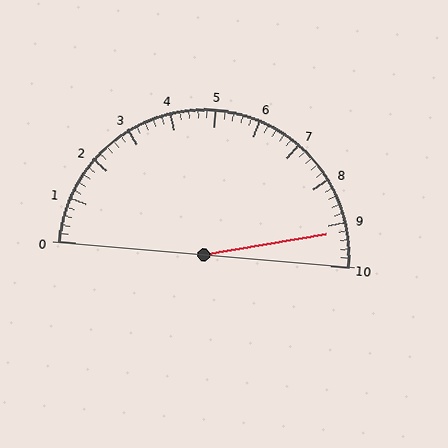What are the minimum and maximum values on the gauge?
The gauge ranges from 0 to 10.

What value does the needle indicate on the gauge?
The needle indicates approximately 9.2.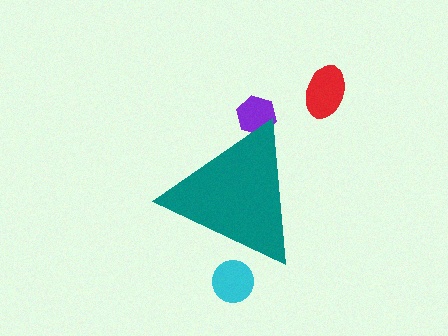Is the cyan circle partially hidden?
Yes, the cyan circle is partially hidden behind the teal triangle.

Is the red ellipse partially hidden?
No, the red ellipse is fully visible.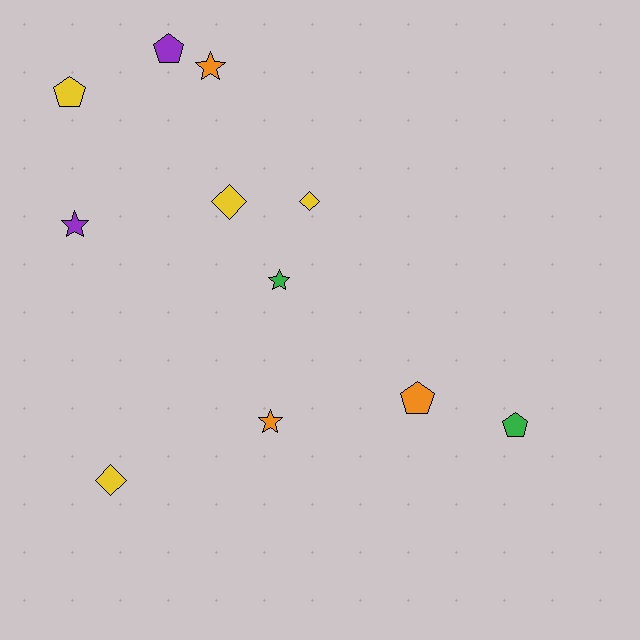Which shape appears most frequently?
Star, with 4 objects.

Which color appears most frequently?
Yellow, with 4 objects.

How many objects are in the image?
There are 11 objects.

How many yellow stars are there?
There are no yellow stars.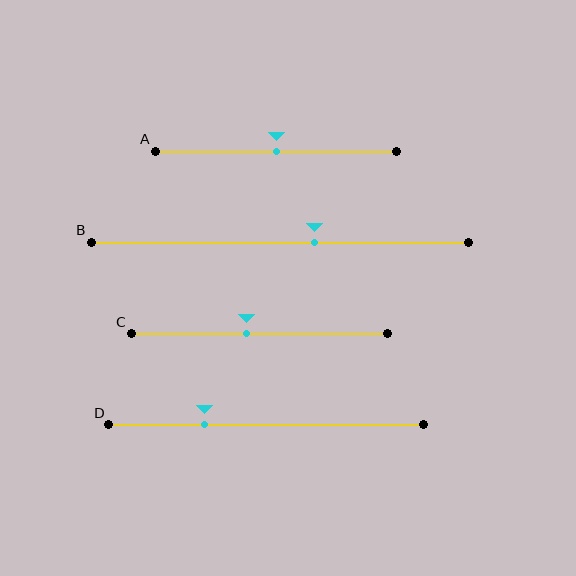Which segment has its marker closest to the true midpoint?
Segment A has its marker closest to the true midpoint.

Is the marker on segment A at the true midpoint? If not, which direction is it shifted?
Yes, the marker on segment A is at the true midpoint.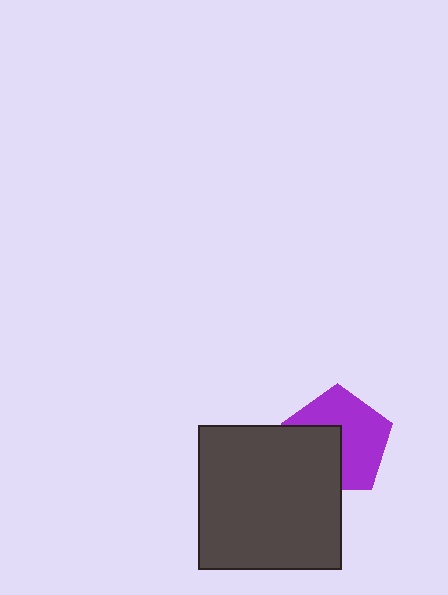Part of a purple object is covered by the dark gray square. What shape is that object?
It is a pentagon.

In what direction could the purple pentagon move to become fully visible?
The purple pentagon could move toward the upper-right. That would shift it out from behind the dark gray square entirely.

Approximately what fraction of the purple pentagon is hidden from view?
Roughly 38% of the purple pentagon is hidden behind the dark gray square.